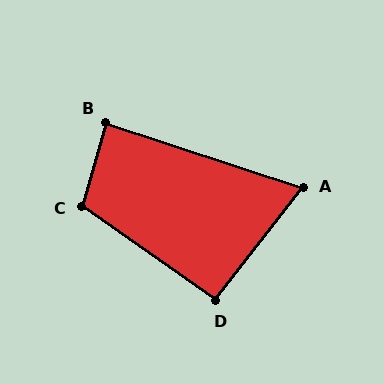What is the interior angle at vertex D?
Approximately 93 degrees (approximately right).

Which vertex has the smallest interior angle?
A, at approximately 70 degrees.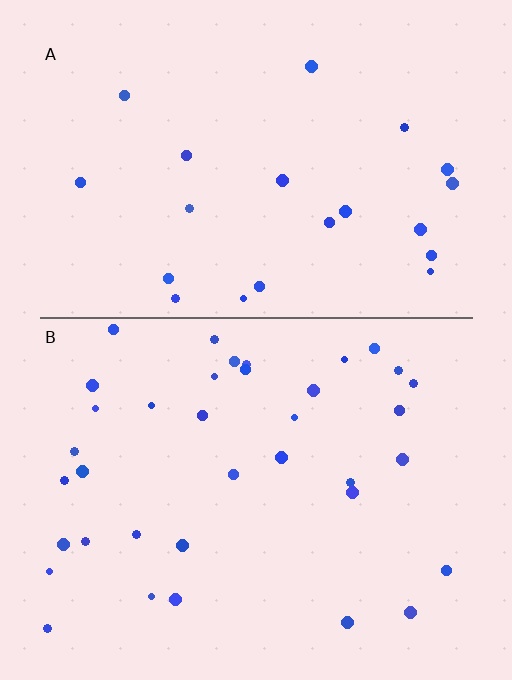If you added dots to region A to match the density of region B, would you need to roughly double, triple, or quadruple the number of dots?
Approximately double.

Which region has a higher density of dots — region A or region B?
B (the bottom).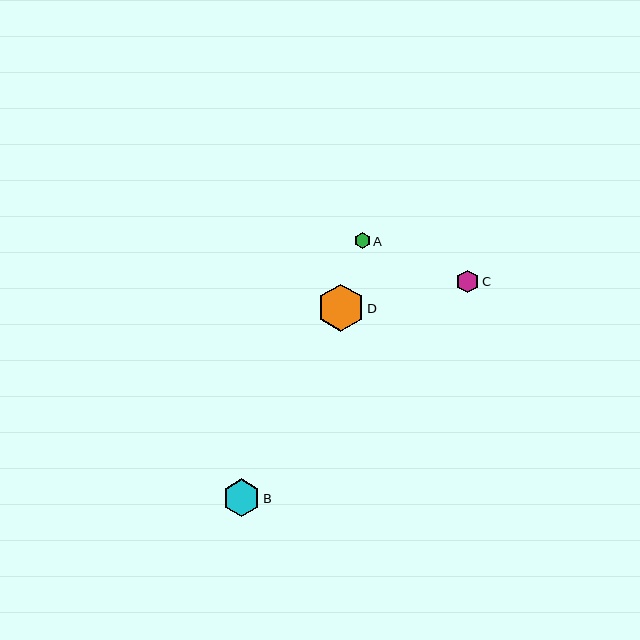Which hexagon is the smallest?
Hexagon A is the smallest with a size of approximately 16 pixels.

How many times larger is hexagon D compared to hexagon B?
Hexagon D is approximately 1.3 times the size of hexagon B.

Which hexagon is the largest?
Hexagon D is the largest with a size of approximately 47 pixels.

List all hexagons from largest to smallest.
From largest to smallest: D, B, C, A.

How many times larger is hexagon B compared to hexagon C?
Hexagon B is approximately 1.6 times the size of hexagon C.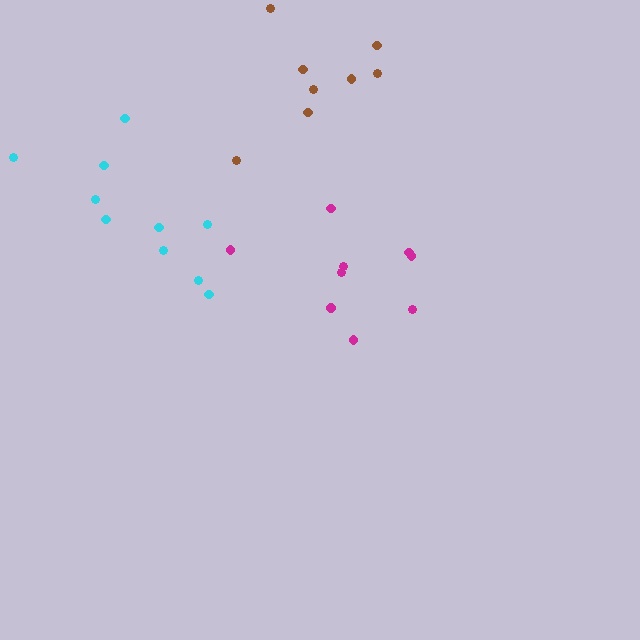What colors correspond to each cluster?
The clusters are colored: magenta, cyan, brown.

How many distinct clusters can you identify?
There are 3 distinct clusters.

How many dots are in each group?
Group 1: 9 dots, Group 2: 10 dots, Group 3: 8 dots (27 total).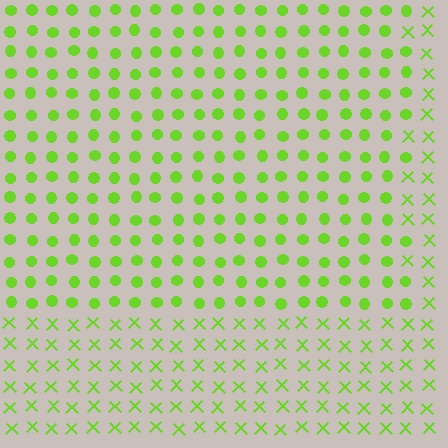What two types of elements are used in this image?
The image uses circles inside the rectangle region and X marks outside it.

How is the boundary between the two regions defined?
The boundary is defined by a change in element shape: circles inside vs. X marks outside. All elements share the same color and spacing.